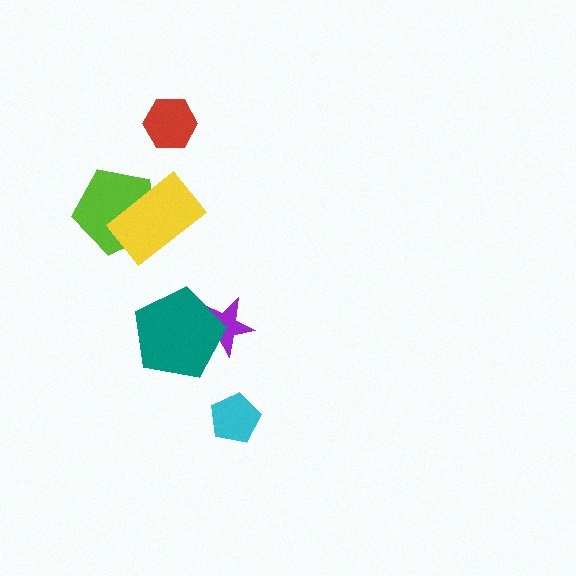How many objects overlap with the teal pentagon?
1 object overlaps with the teal pentagon.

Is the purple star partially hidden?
Yes, it is partially covered by another shape.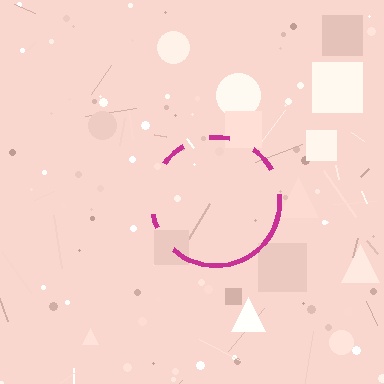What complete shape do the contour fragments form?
The contour fragments form a circle.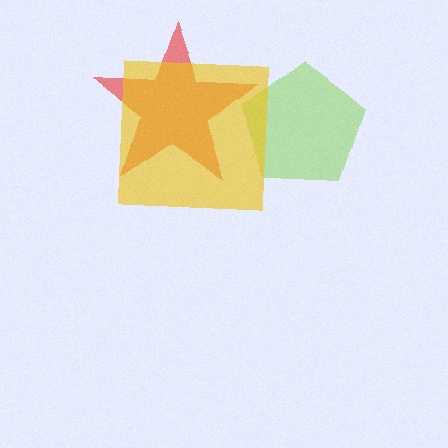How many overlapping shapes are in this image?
There are 3 overlapping shapes in the image.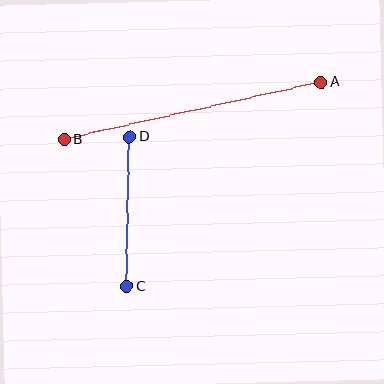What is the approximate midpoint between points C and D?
The midpoint is at approximately (128, 212) pixels.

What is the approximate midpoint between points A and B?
The midpoint is at approximately (193, 111) pixels.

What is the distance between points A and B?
The distance is approximately 264 pixels.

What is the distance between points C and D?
The distance is approximately 150 pixels.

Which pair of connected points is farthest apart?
Points A and B are farthest apart.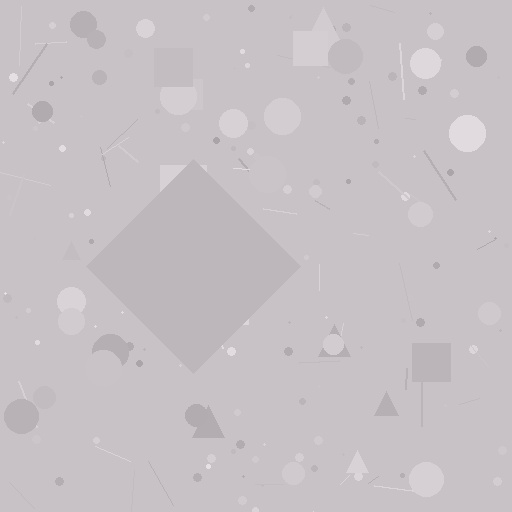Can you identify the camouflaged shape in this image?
The camouflaged shape is a diamond.